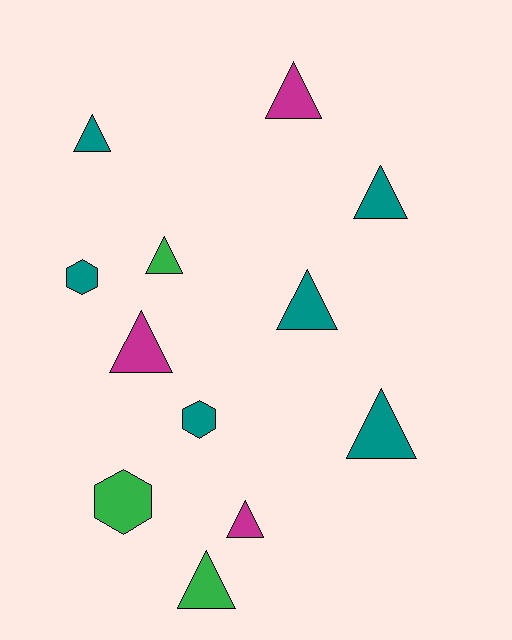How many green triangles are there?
There are 2 green triangles.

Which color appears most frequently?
Teal, with 6 objects.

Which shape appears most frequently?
Triangle, with 9 objects.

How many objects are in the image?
There are 12 objects.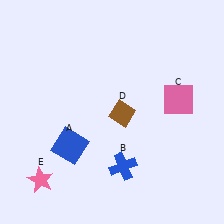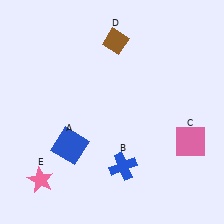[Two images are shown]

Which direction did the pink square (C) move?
The pink square (C) moved down.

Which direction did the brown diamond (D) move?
The brown diamond (D) moved up.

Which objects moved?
The objects that moved are: the pink square (C), the brown diamond (D).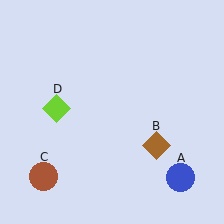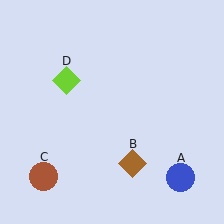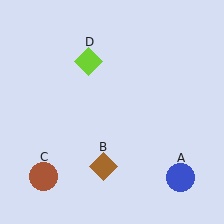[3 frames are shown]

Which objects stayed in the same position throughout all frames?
Blue circle (object A) and brown circle (object C) remained stationary.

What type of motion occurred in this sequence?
The brown diamond (object B), lime diamond (object D) rotated clockwise around the center of the scene.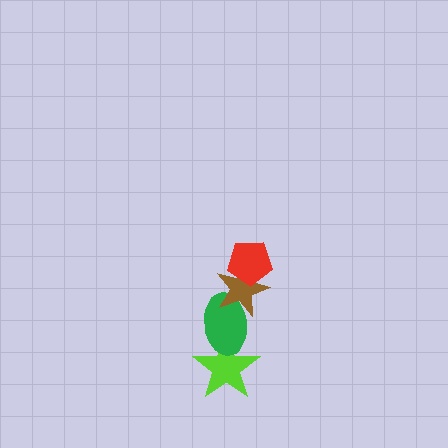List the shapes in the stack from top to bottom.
From top to bottom: the red pentagon, the brown star, the green ellipse, the lime star.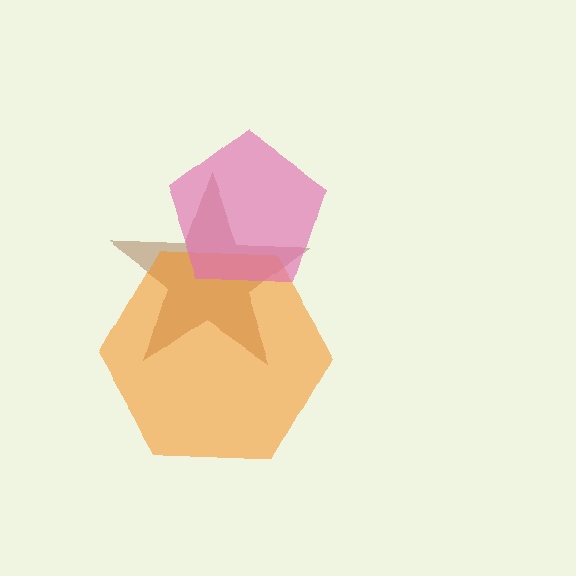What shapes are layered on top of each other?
The layered shapes are: a brown star, an orange hexagon, a pink pentagon.